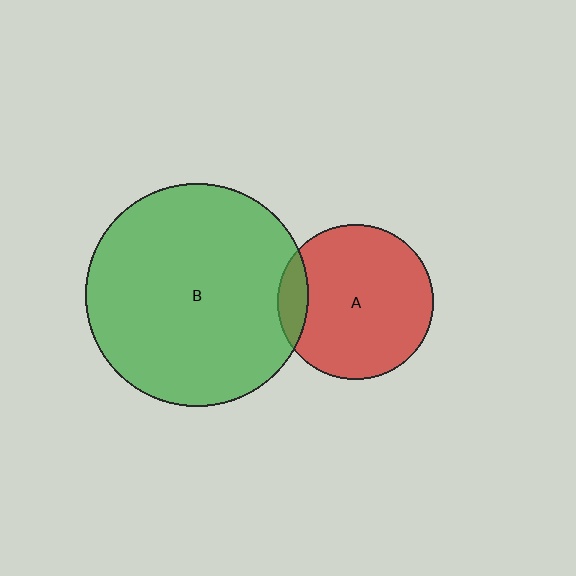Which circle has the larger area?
Circle B (green).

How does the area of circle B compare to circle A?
Approximately 2.1 times.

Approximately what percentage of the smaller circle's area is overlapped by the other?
Approximately 10%.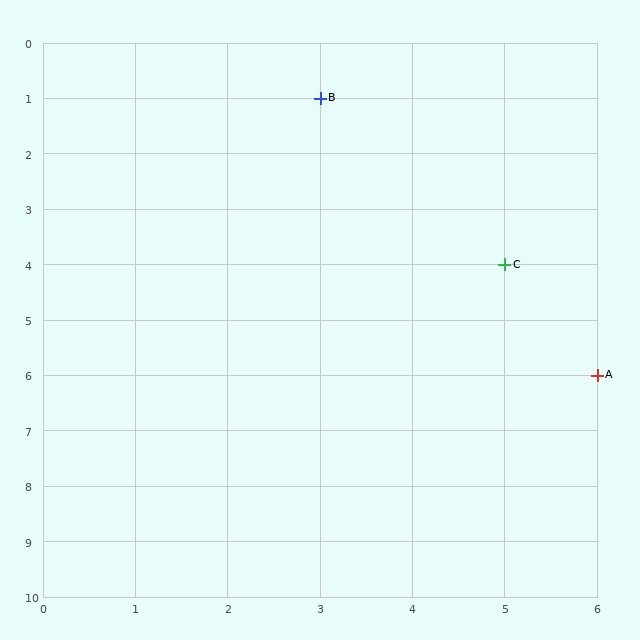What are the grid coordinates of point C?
Point C is at grid coordinates (5, 4).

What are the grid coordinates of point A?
Point A is at grid coordinates (6, 6).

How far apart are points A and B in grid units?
Points A and B are 3 columns and 5 rows apart (about 5.8 grid units diagonally).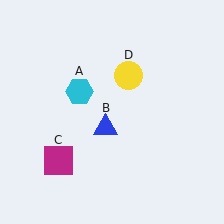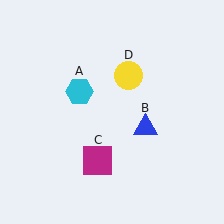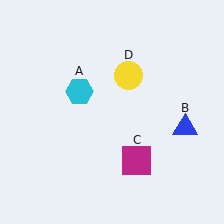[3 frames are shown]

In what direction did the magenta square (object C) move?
The magenta square (object C) moved right.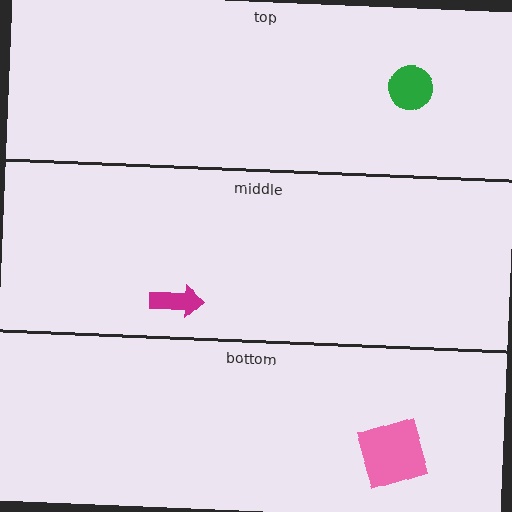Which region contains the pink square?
The bottom region.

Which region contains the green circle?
The top region.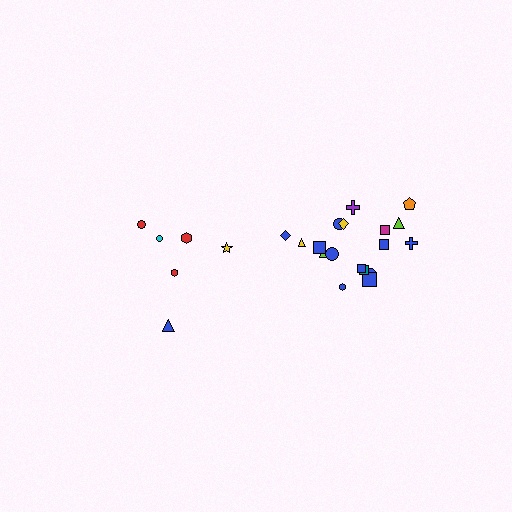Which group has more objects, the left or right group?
The right group.